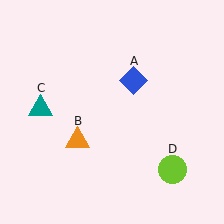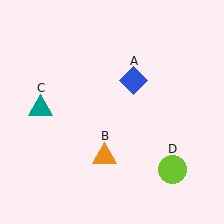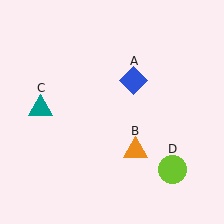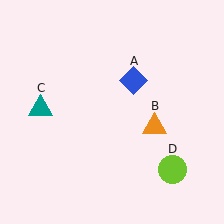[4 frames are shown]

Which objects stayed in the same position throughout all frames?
Blue diamond (object A) and teal triangle (object C) and lime circle (object D) remained stationary.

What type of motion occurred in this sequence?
The orange triangle (object B) rotated counterclockwise around the center of the scene.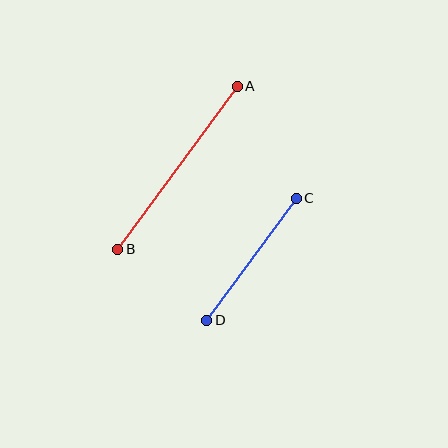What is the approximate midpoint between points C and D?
The midpoint is at approximately (251, 259) pixels.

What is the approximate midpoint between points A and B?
The midpoint is at approximately (177, 168) pixels.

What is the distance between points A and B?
The distance is approximately 202 pixels.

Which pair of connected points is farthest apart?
Points A and B are farthest apart.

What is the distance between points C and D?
The distance is approximately 152 pixels.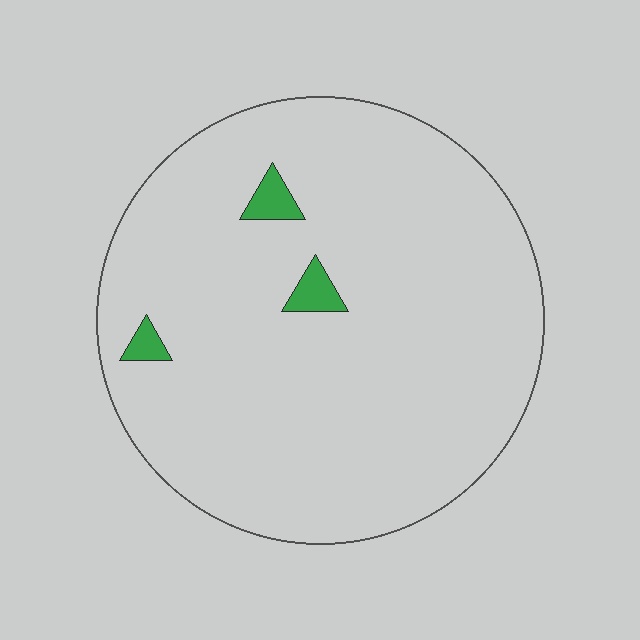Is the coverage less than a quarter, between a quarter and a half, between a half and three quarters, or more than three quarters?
Less than a quarter.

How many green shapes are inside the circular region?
3.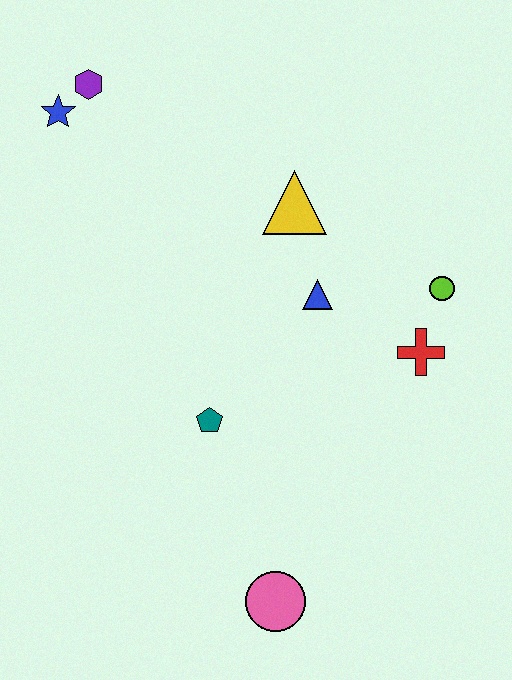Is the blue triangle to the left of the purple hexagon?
No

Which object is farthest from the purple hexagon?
The pink circle is farthest from the purple hexagon.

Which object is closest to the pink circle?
The teal pentagon is closest to the pink circle.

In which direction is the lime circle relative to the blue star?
The lime circle is to the right of the blue star.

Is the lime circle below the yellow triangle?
Yes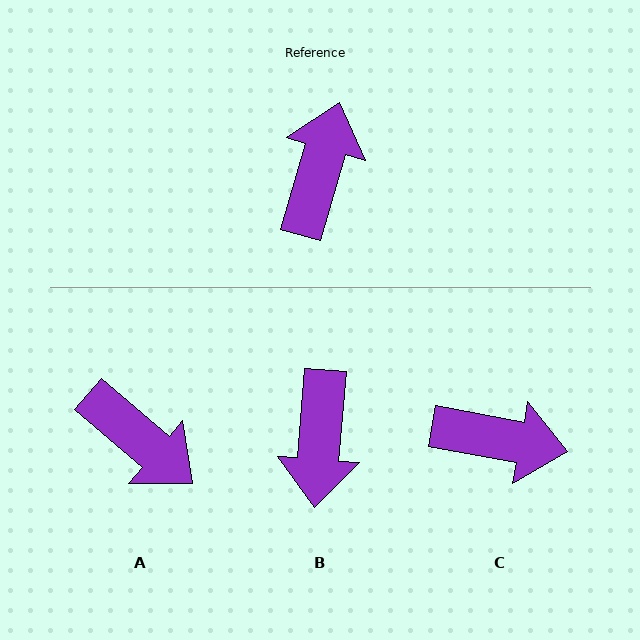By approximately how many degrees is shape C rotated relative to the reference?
Approximately 84 degrees clockwise.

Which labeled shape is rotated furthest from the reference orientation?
B, about 168 degrees away.